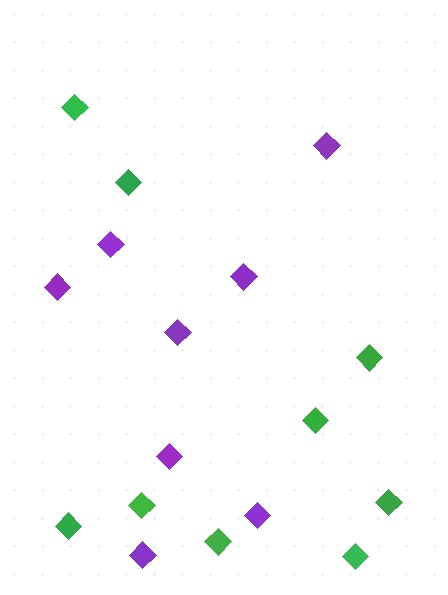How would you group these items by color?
There are 2 groups: one group of green diamonds (9) and one group of purple diamonds (8).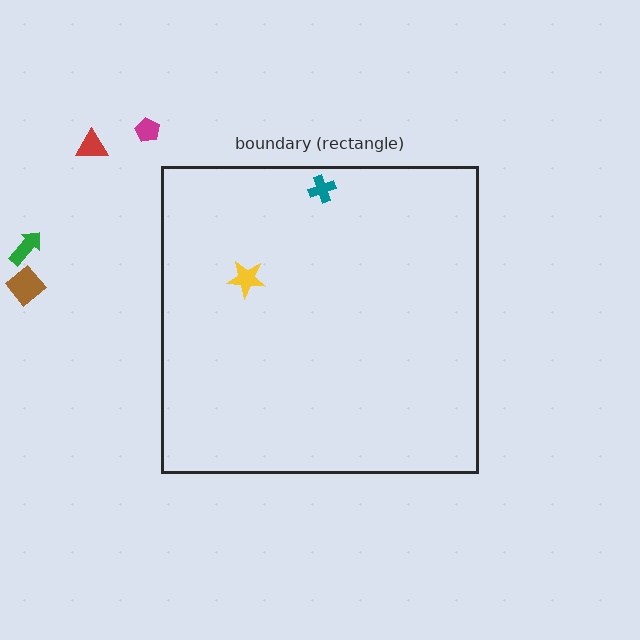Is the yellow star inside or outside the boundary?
Inside.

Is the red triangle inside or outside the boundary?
Outside.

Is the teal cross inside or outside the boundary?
Inside.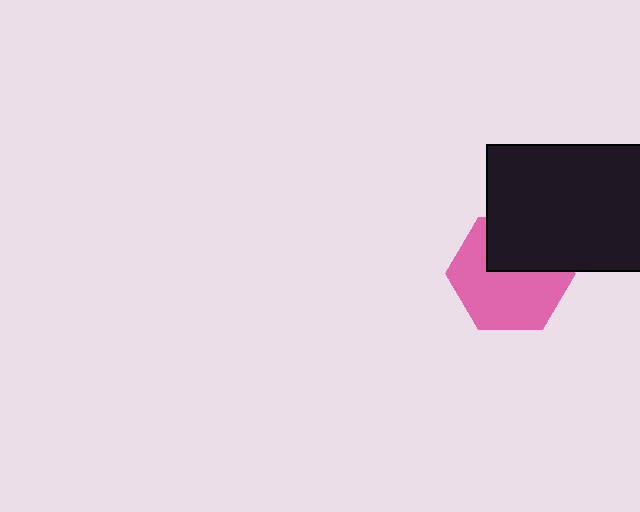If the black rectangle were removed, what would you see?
You would see the complete pink hexagon.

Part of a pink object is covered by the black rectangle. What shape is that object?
It is a hexagon.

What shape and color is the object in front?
The object in front is a black rectangle.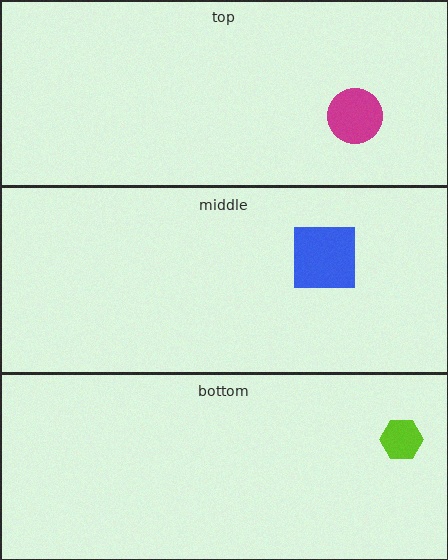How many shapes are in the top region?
1.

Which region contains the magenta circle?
The top region.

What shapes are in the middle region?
The blue square.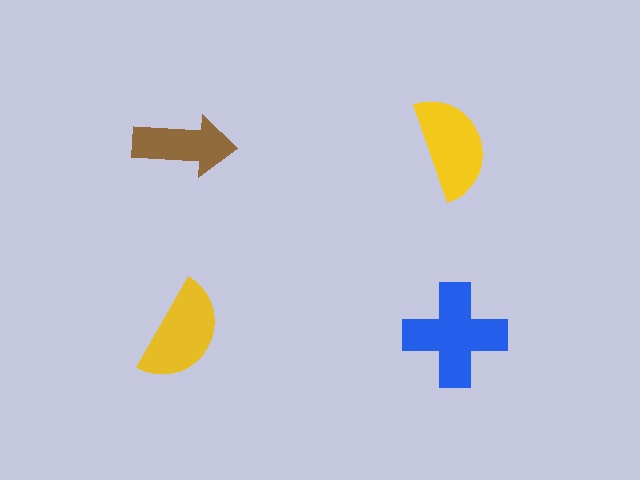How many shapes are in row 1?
2 shapes.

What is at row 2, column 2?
A blue cross.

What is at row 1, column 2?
A yellow semicircle.